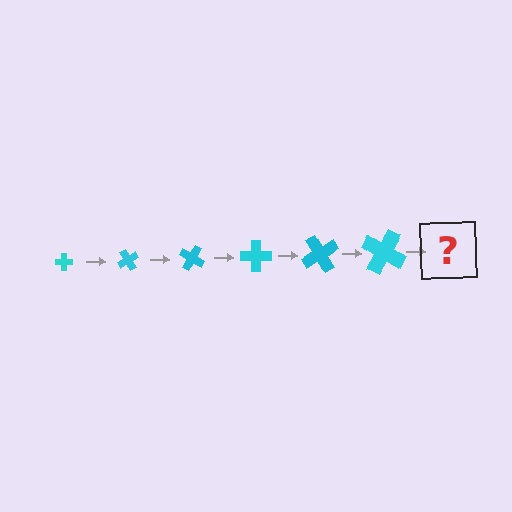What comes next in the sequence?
The next element should be a cross, larger than the previous one and rotated 360 degrees from the start.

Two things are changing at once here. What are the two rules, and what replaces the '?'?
The two rules are that the cross grows larger each step and it rotates 60 degrees each step. The '?' should be a cross, larger than the previous one and rotated 360 degrees from the start.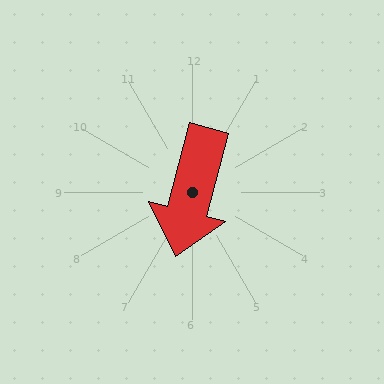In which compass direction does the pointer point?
South.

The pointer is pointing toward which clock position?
Roughly 6 o'clock.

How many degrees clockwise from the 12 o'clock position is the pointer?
Approximately 195 degrees.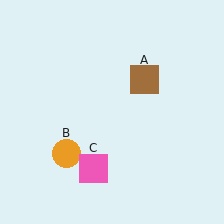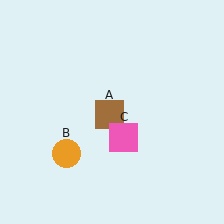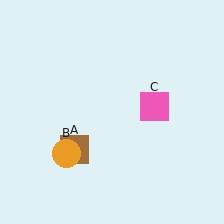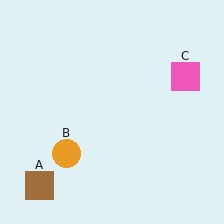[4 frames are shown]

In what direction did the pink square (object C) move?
The pink square (object C) moved up and to the right.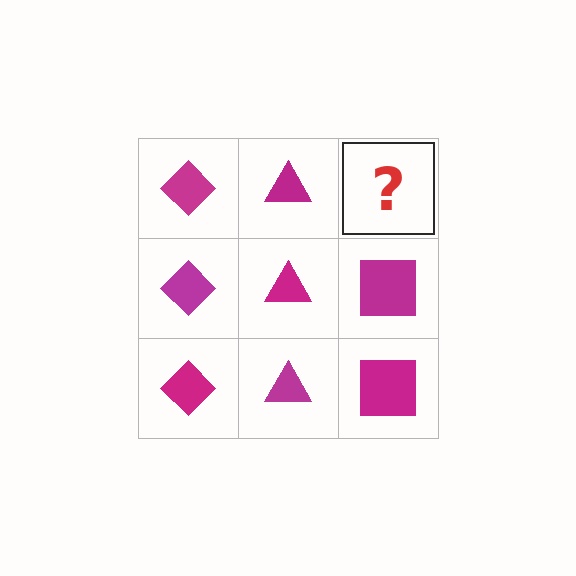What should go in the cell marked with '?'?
The missing cell should contain a magenta square.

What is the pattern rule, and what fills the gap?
The rule is that each column has a consistent shape. The gap should be filled with a magenta square.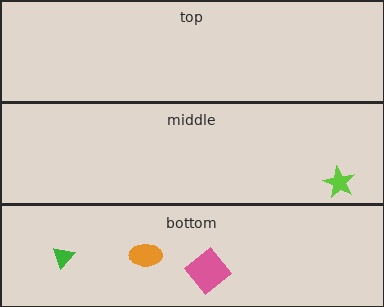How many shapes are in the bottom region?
3.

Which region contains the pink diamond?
The bottom region.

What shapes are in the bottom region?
The orange ellipse, the pink diamond, the green triangle.